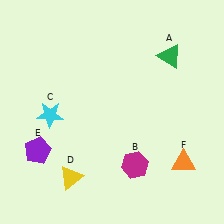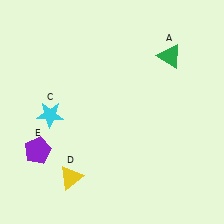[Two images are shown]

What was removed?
The orange triangle (F), the magenta hexagon (B) were removed in Image 2.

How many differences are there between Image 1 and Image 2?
There are 2 differences between the two images.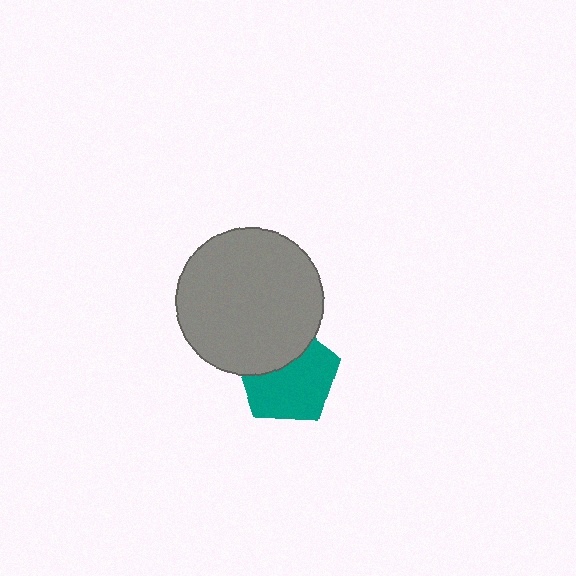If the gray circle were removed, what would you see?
You would see the complete teal pentagon.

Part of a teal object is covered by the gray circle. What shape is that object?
It is a pentagon.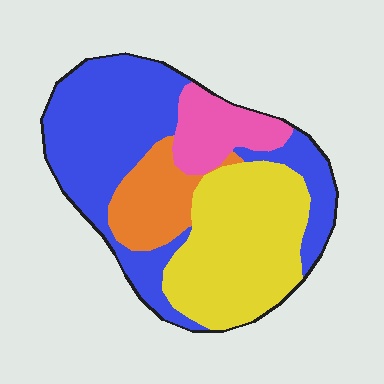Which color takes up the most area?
Blue, at roughly 45%.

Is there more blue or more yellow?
Blue.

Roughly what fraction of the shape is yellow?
Yellow covers about 35% of the shape.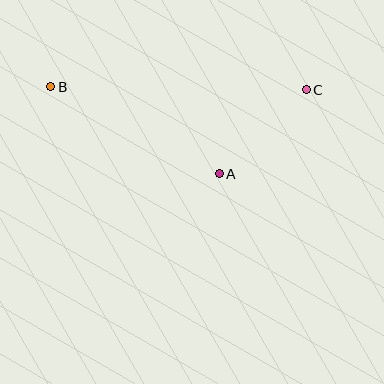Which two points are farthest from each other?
Points B and C are farthest from each other.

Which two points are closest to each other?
Points A and C are closest to each other.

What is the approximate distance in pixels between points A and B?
The distance between A and B is approximately 190 pixels.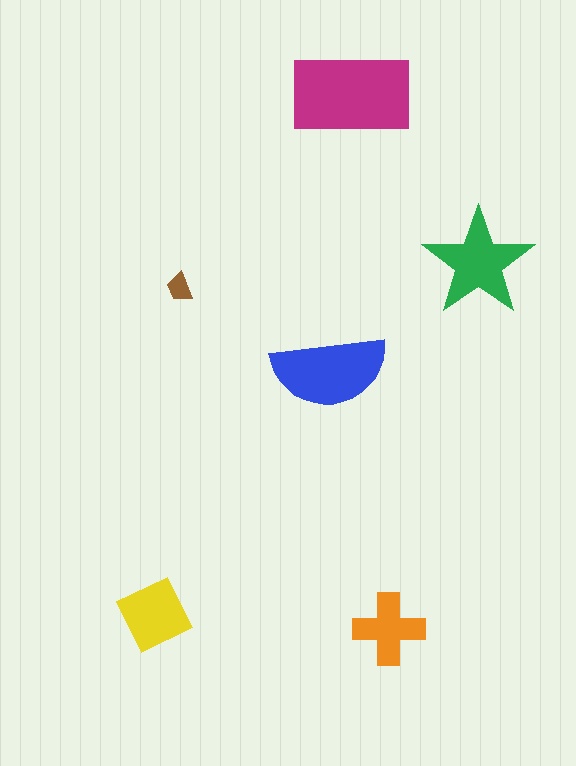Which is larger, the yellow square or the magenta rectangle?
The magenta rectangle.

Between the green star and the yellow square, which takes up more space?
The green star.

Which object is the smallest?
The brown trapezoid.